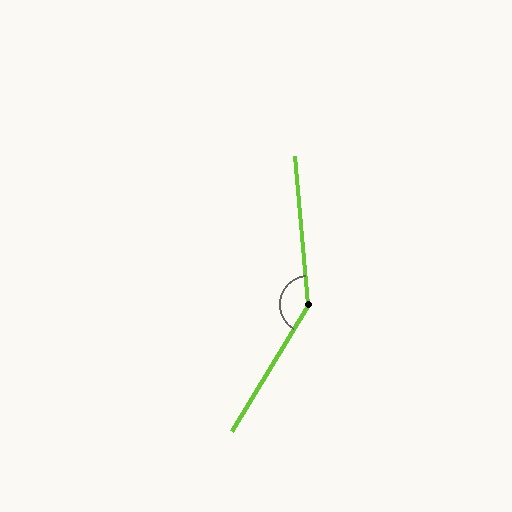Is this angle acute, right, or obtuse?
It is obtuse.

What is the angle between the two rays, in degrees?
Approximately 144 degrees.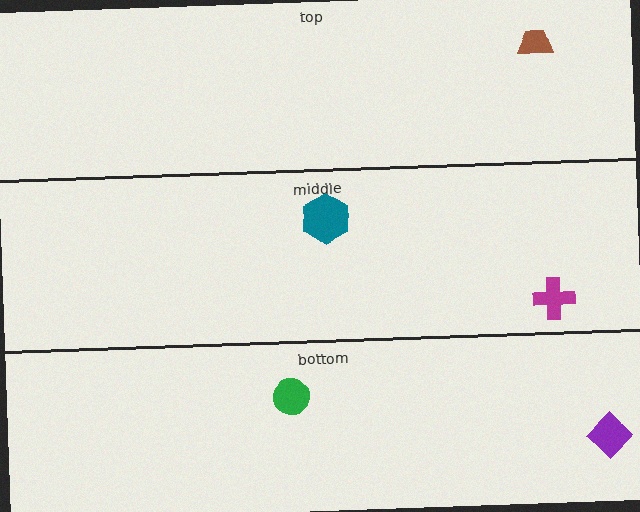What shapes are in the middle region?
The teal hexagon, the magenta cross.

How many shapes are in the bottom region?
2.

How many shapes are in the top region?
1.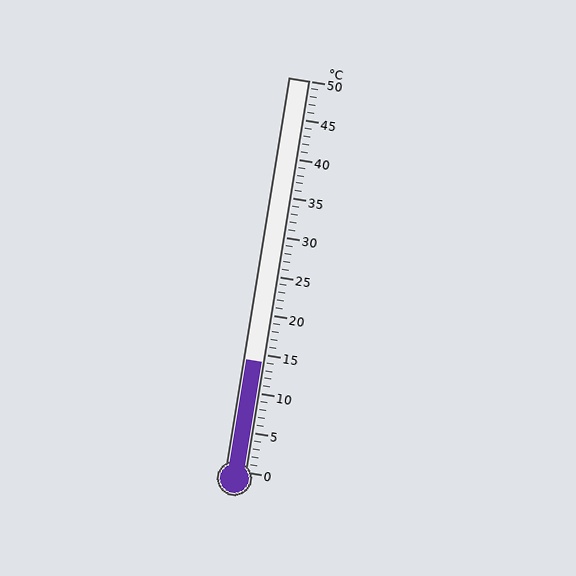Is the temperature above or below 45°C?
The temperature is below 45°C.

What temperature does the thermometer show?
The thermometer shows approximately 14°C.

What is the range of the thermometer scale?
The thermometer scale ranges from 0°C to 50°C.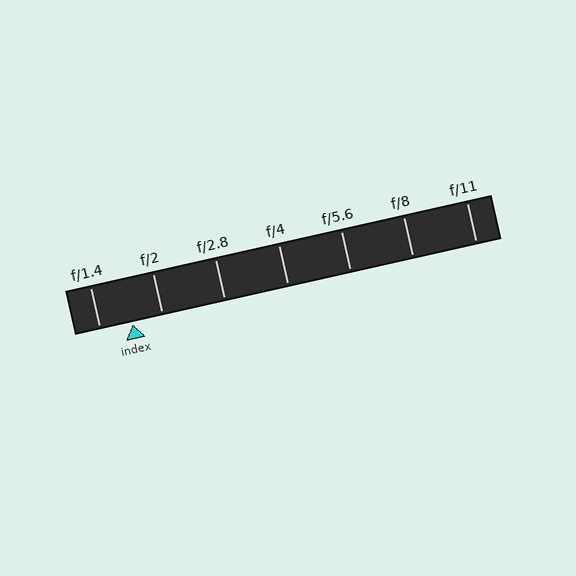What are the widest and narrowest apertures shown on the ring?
The widest aperture shown is f/1.4 and the narrowest is f/11.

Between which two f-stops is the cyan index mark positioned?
The index mark is between f/1.4 and f/2.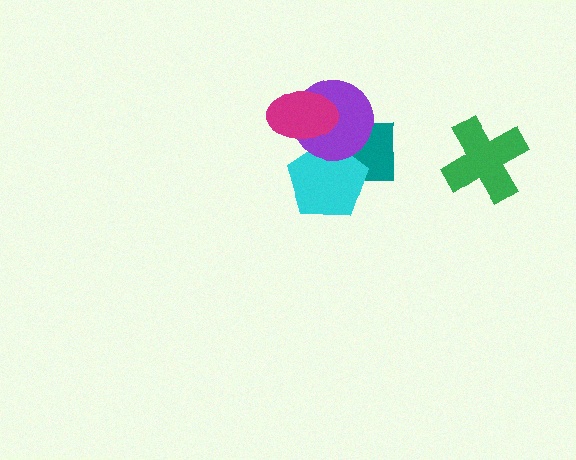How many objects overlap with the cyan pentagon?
3 objects overlap with the cyan pentagon.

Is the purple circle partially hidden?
Yes, it is partially covered by another shape.